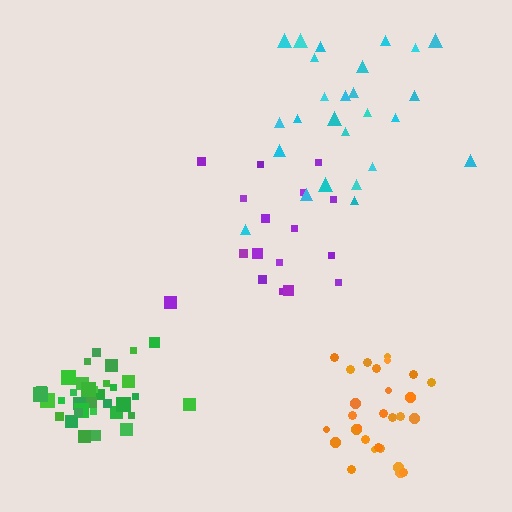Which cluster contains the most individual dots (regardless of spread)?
Green (34).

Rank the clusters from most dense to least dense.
green, orange, cyan, purple.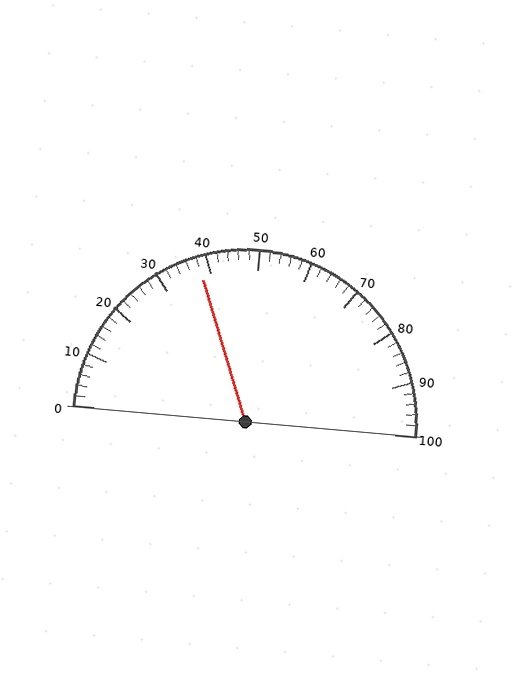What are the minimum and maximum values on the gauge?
The gauge ranges from 0 to 100.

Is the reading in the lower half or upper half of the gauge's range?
The reading is in the lower half of the range (0 to 100).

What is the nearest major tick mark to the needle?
The nearest major tick mark is 40.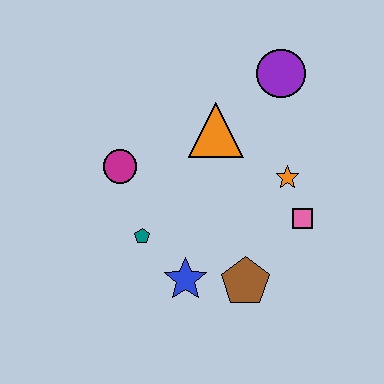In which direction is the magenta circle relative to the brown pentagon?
The magenta circle is to the left of the brown pentagon.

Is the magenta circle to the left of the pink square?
Yes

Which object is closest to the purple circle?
The orange triangle is closest to the purple circle.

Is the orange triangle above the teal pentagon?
Yes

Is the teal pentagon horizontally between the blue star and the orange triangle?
No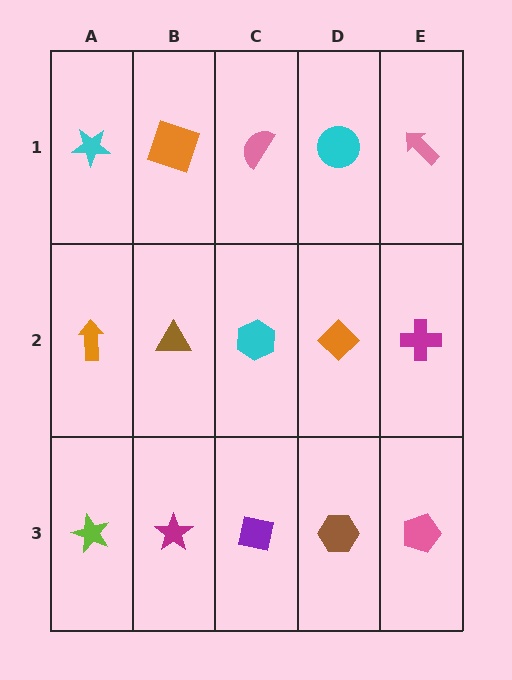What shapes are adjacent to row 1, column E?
A magenta cross (row 2, column E), a cyan circle (row 1, column D).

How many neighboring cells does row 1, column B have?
3.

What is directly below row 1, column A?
An orange arrow.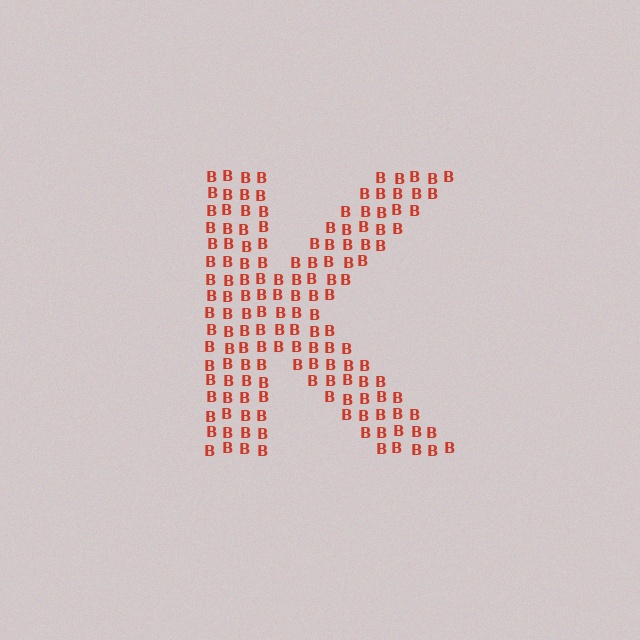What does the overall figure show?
The overall figure shows the letter K.